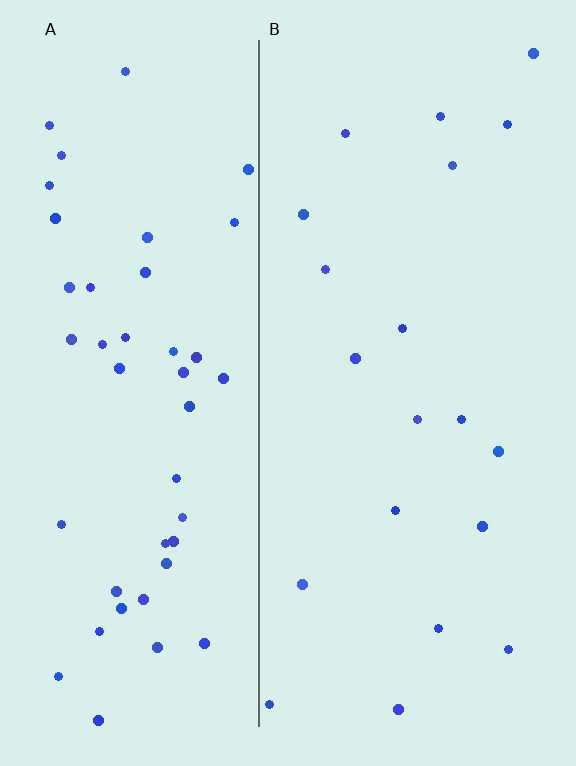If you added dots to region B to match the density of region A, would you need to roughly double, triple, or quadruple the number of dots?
Approximately double.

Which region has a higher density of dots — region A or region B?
A (the left).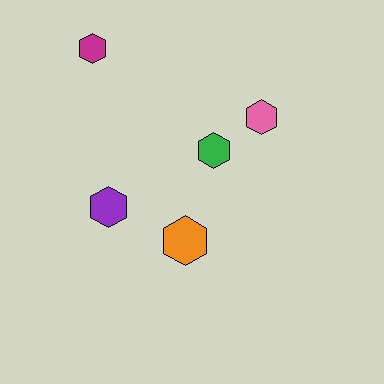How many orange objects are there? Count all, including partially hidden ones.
There is 1 orange object.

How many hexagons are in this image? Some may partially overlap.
There are 5 hexagons.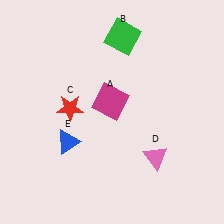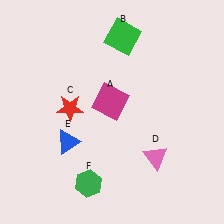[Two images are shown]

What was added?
A green hexagon (F) was added in Image 2.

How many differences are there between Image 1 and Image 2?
There is 1 difference between the two images.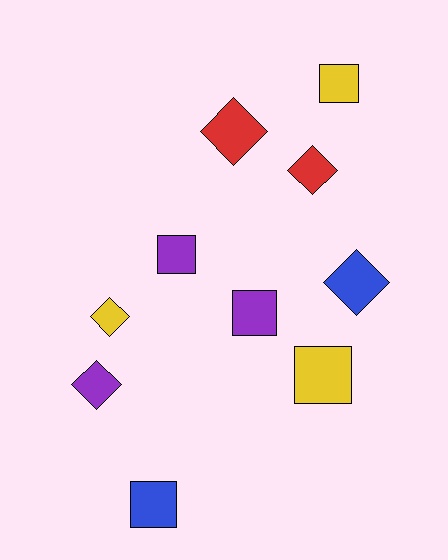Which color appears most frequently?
Yellow, with 3 objects.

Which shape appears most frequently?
Square, with 5 objects.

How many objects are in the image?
There are 10 objects.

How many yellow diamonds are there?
There is 1 yellow diamond.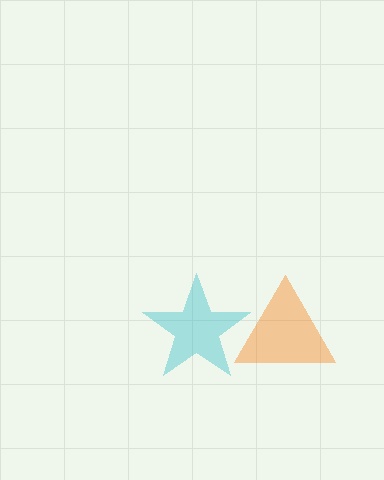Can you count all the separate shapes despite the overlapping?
Yes, there are 2 separate shapes.